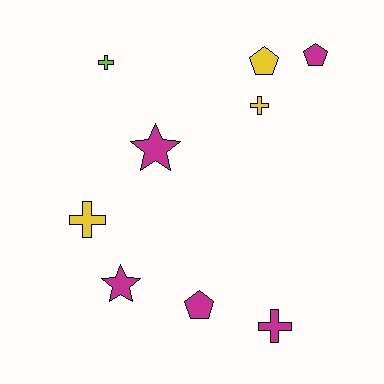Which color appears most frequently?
Magenta, with 5 objects.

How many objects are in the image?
There are 9 objects.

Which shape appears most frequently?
Cross, with 4 objects.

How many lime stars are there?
There are no lime stars.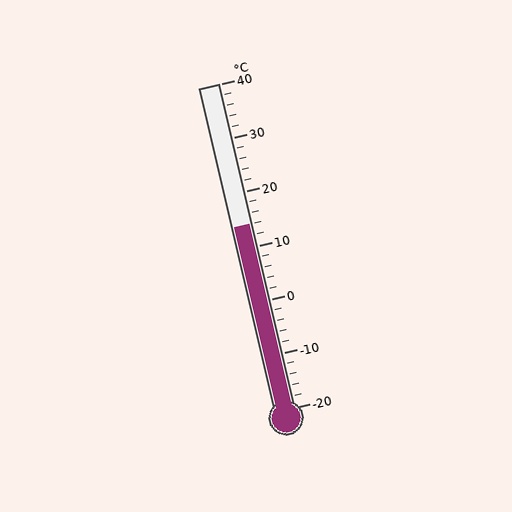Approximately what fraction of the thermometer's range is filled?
The thermometer is filled to approximately 55% of its range.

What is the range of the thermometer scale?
The thermometer scale ranges from -20°C to 40°C.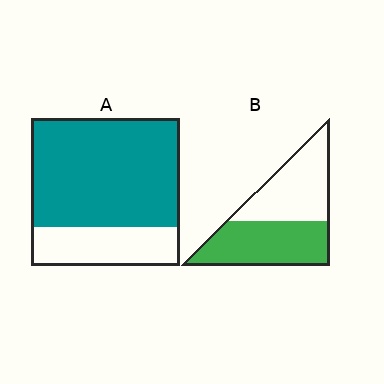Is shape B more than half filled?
Roughly half.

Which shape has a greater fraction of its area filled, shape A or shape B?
Shape A.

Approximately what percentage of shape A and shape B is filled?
A is approximately 75% and B is approximately 50%.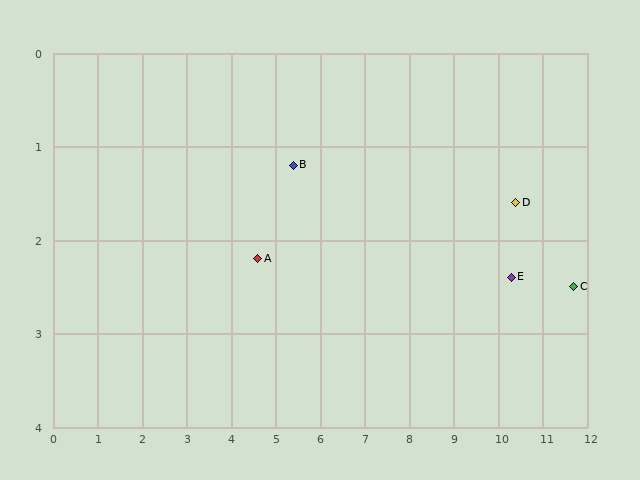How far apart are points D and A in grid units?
Points D and A are about 5.8 grid units apart.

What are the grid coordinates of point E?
Point E is at approximately (10.3, 2.4).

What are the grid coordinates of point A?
Point A is at approximately (4.6, 2.2).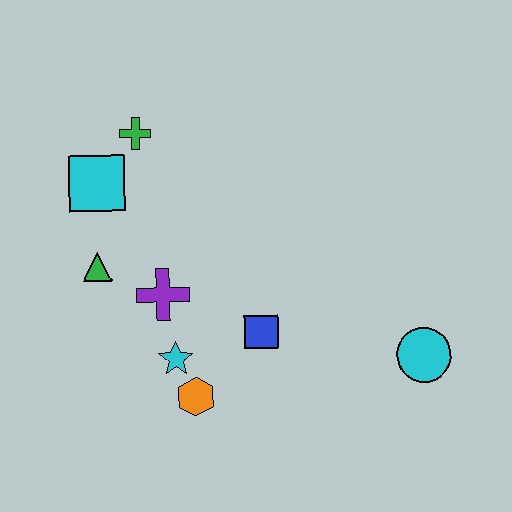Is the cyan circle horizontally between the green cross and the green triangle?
No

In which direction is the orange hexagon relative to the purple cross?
The orange hexagon is below the purple cross.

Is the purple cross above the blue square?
Yes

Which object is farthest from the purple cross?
The cyan circle is farthest from the purple cross.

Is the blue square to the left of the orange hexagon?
No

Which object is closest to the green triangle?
The purple cross is closest to the green triangle.